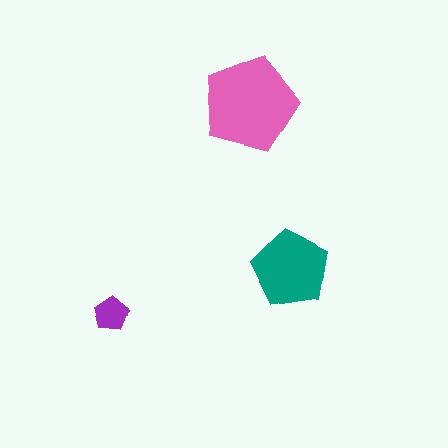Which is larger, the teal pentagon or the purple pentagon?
The teal one.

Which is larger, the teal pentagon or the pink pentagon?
The pink one.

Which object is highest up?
The pink pentagon is topmost.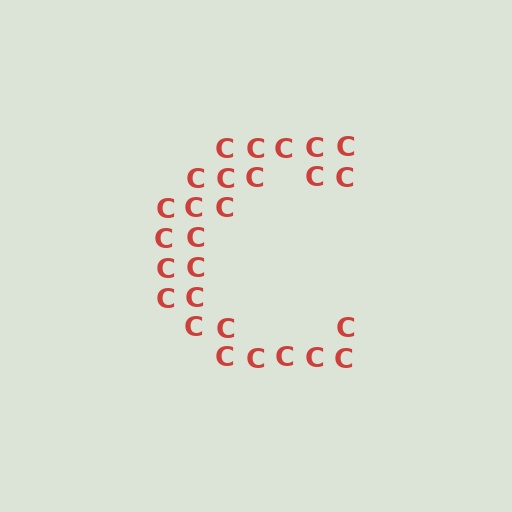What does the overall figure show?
The overall figure shows the letter C.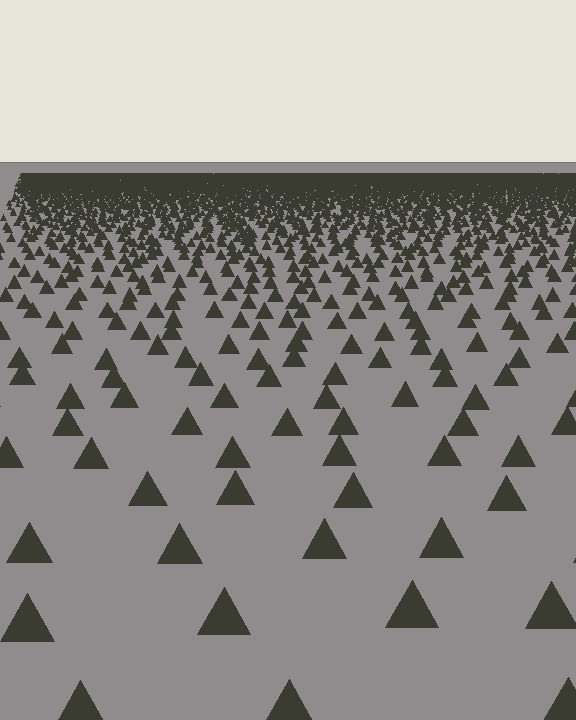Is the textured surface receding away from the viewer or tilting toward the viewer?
The surface is receding away from the viewer. Texture elements get smaller and denser toward the top.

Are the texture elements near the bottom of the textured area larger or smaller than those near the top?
Larger. Near the bottom, elements are closer to the viewer and appear at a bigger on-screen size.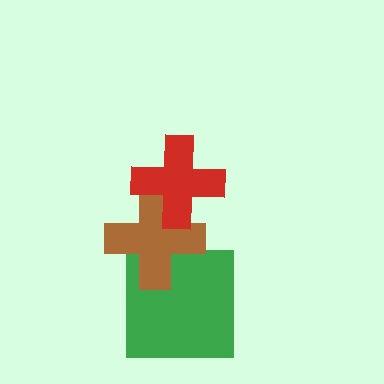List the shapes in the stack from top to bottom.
From top to bottom: the red cross, the brown cross, the green square.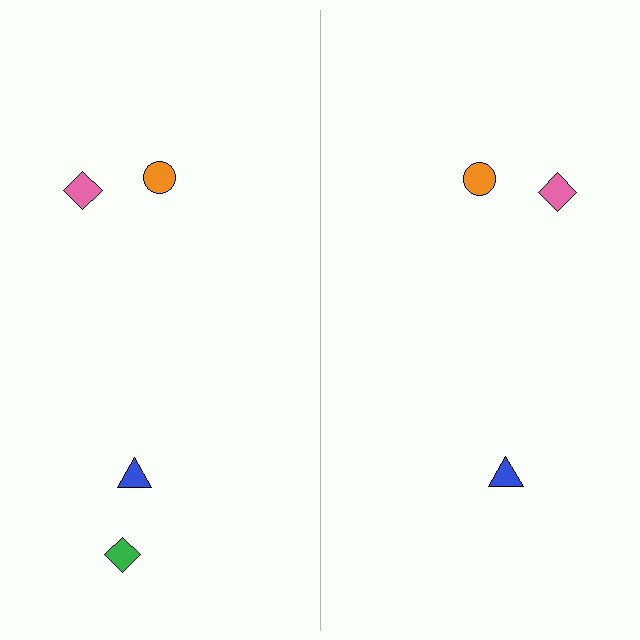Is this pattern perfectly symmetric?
No, the pattern is not perfectly symmetric. A green diamond is missing from the right side.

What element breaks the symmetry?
A green diamond is missing from the right side.